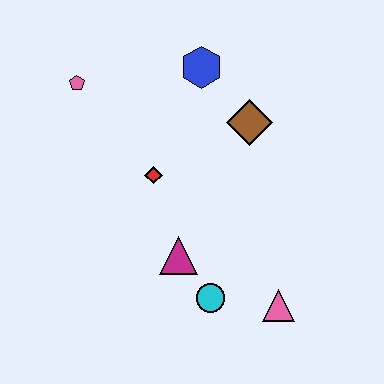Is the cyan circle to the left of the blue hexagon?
No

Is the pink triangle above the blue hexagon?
No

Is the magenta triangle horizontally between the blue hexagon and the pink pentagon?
Yes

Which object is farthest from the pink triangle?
The pink pentagon is farthest from the pink triangle.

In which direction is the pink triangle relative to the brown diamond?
The pink triangle is below the brown diamond.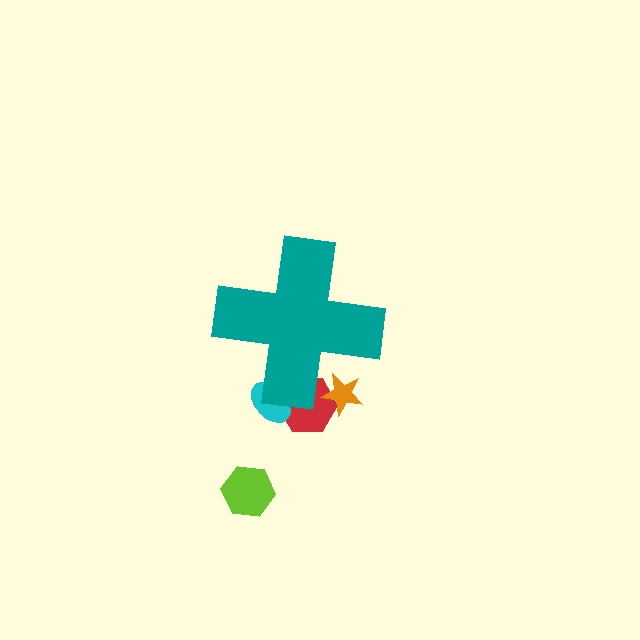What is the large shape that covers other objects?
A teal cross.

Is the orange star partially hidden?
Yes, the orange star is partially hidden behind the teal cross.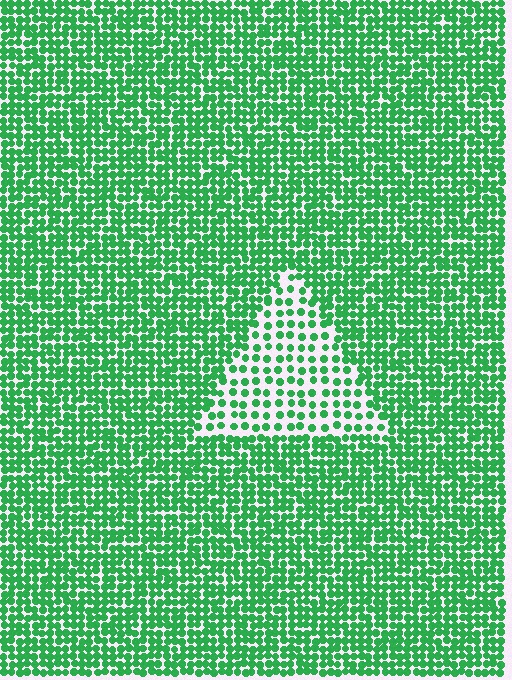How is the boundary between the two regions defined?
The boundary is defined by a change in element density (approximately 2.1x ratio). All elements are the same color, size, and shape.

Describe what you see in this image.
The image contains small green elements arranged at two different densities. A triangle-shaped region is visible where the elements are less densely packed than the surrounding area.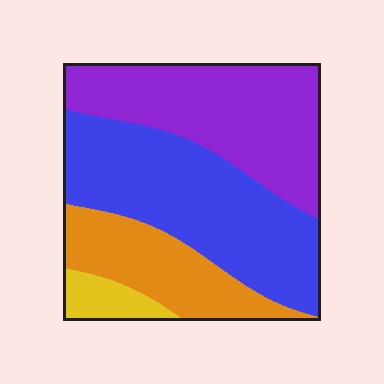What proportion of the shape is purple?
Purple takes up between a quarter and a half of the shape.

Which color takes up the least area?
Yellow, at roughly 5%.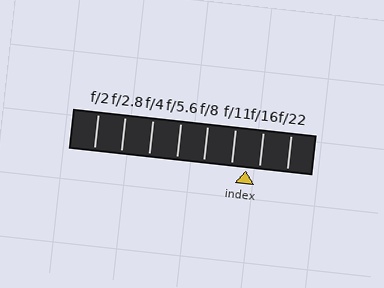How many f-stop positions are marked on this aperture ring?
There are 8 f-stop positions marked.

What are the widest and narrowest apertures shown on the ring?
The widest aperture shown is f/2 and the narrowest is f/22.